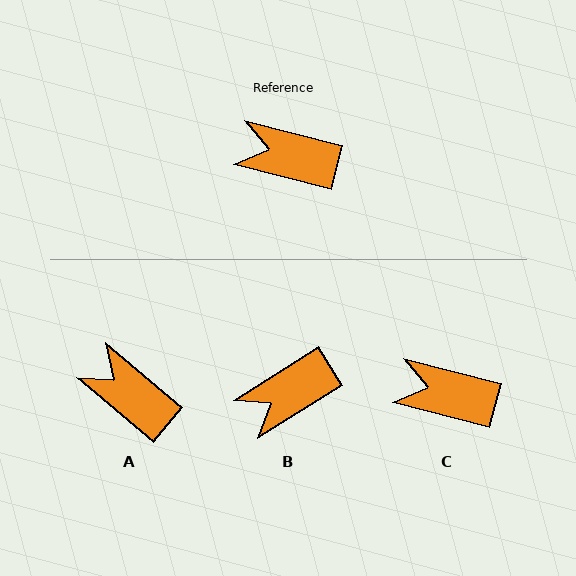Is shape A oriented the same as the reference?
No, it is off by about 25 degrees.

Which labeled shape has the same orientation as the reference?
C.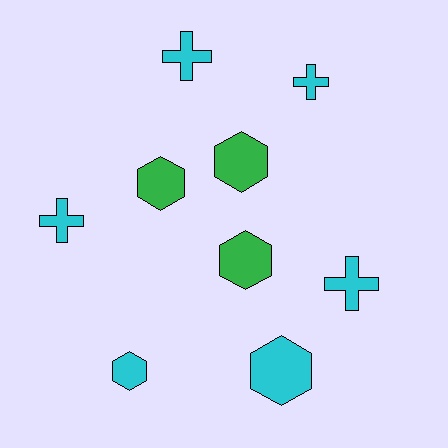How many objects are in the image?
There are 9 objects.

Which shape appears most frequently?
Hexagon, with 5 objects.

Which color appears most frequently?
Cyan, with 6 objects.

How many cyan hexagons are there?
There are 2 cyan hexagons.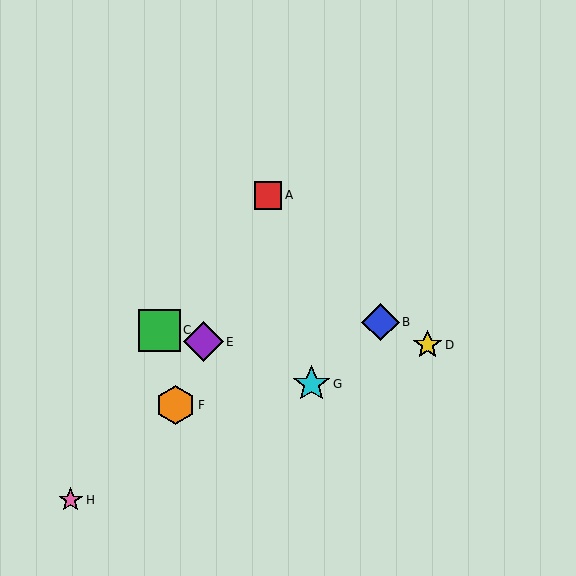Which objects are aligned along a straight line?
Objects A, E, F are aligned along a straight line.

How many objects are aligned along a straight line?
3 objects (A, E, F) are aligned along a straight line.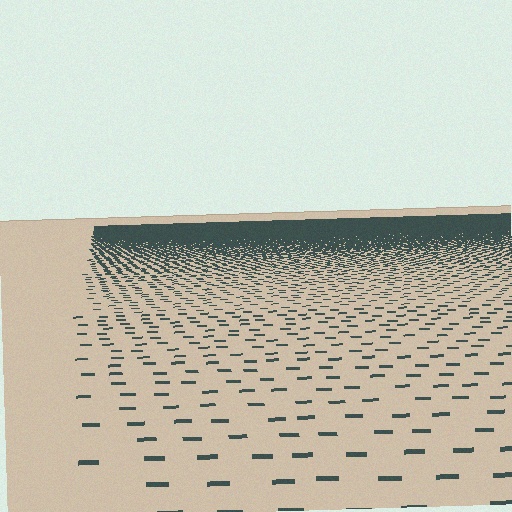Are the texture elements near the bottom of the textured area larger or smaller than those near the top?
Larger. Near the bottom, elements are closer to the viewer and appear at a bigger on-screen size.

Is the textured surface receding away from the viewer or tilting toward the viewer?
The surface is receding away from the viewer. Texture elements get smaller and denser toward the top.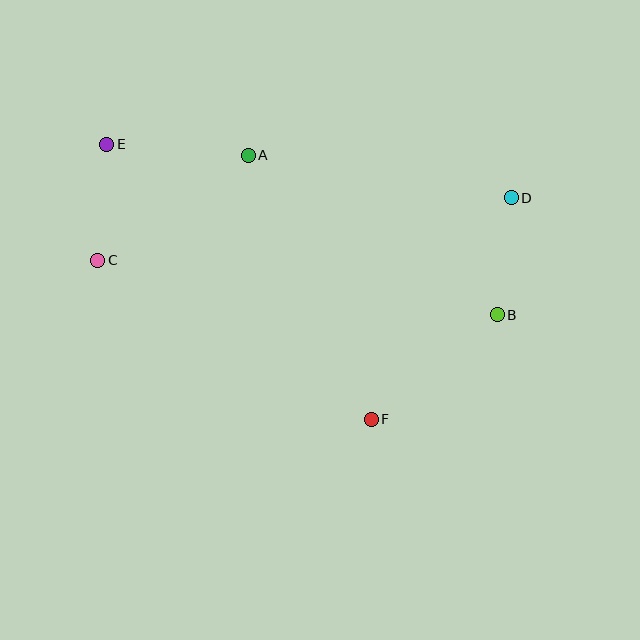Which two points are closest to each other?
Points C and E are closest to each other.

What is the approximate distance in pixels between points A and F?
The distance between A and F is approximately 291 pixels.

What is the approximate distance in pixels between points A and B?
The distance between A and B is approximately 296 pixels.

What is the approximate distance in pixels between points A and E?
The distance between A and E is approximately 142 pixels.